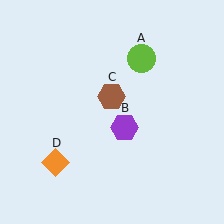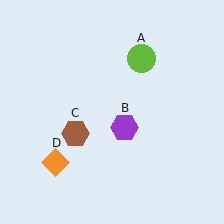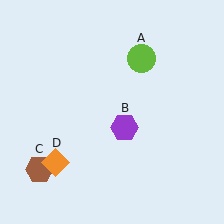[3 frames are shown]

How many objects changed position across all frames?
1 object changed position: brown hexagon (object C).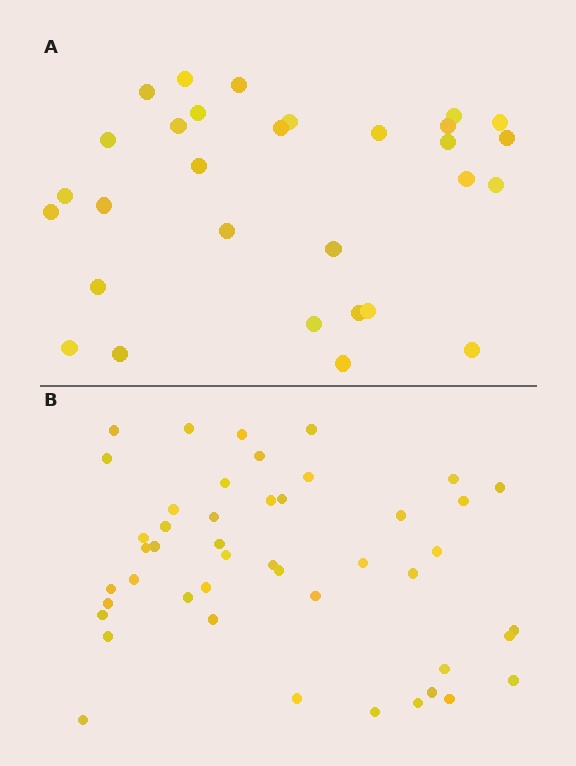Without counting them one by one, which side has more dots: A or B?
Region B (the bottom region) has more dots.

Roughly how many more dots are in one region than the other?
Region B has approximately 15 more dots than region A.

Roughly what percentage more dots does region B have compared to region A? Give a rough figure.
About 55% more.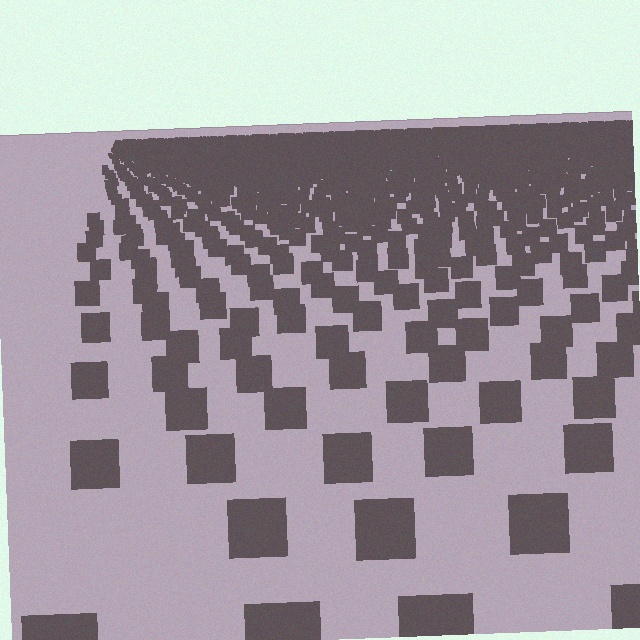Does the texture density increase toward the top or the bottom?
Density increases toward the top.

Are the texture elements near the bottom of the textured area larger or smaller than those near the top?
Larger. Near the bottom, elements are closer to the viewer and appear at a bigger on-screen size.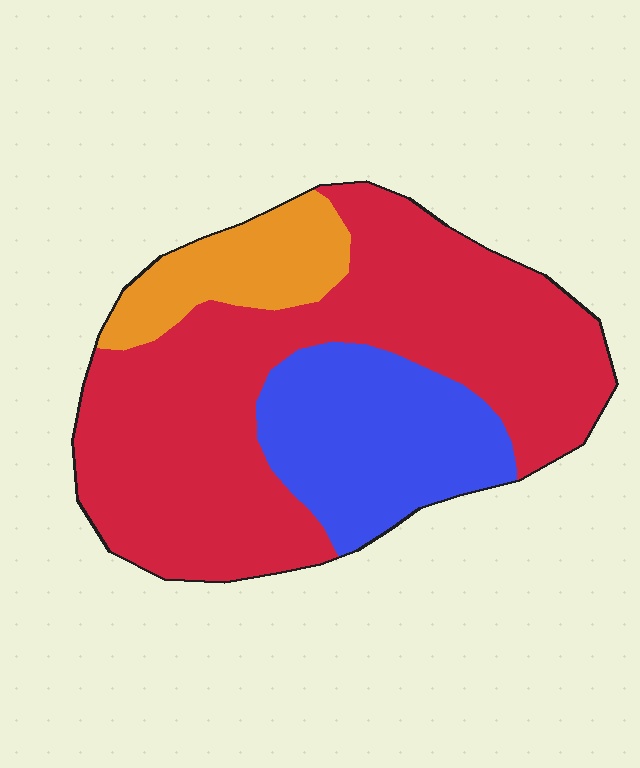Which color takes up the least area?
Orange, at roughly 15%.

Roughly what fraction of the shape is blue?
Blue takes up about one quarter (1/4) of the shape.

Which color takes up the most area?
Red, at roughly 65%.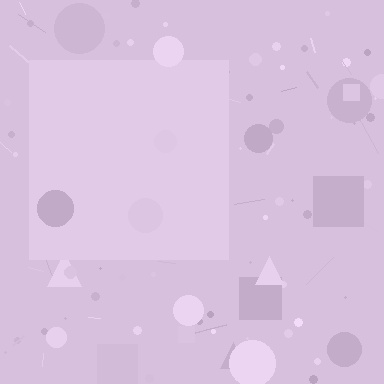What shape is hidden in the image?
A square is hidden in the image.